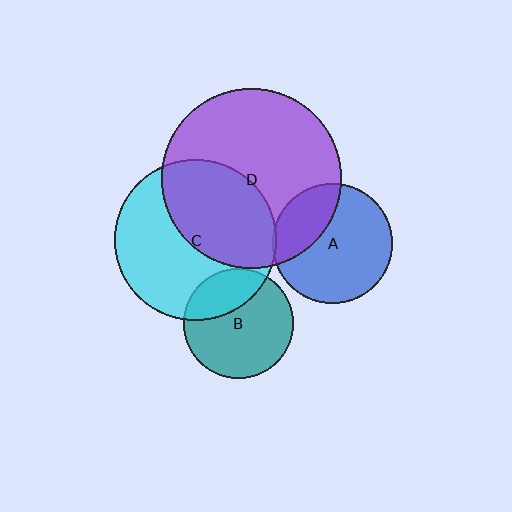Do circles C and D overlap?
Yes.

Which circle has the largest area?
Circle D (purple).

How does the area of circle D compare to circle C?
Approximately 1.2 times.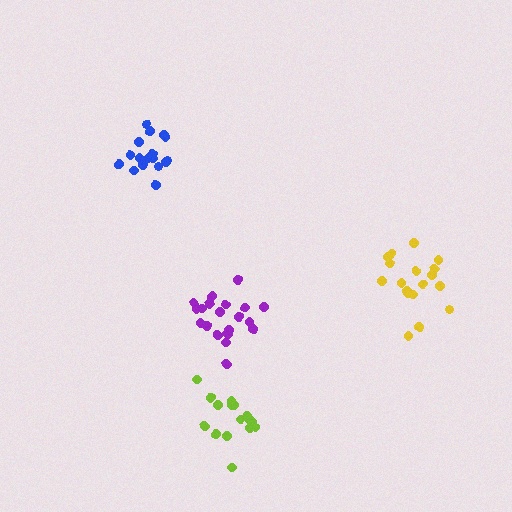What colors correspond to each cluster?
The clusters are colored: purple, blue, lime, yellow.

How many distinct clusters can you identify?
There are 4 distinct clusters.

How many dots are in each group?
Group 1: 20 dots, Group 2: 19 dots, Group 3: 16 dots, Group 4: 18 dots (73 total).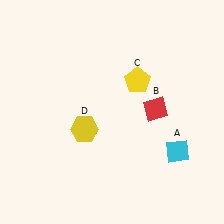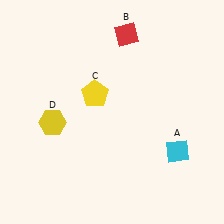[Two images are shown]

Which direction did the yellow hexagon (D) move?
The yellow hexagon (D) moved left.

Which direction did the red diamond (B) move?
The red diamond (B) moved up.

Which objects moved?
The objects that moved are: the red diamond (B), the yellow pentagon (C), the yellow hexagon (D).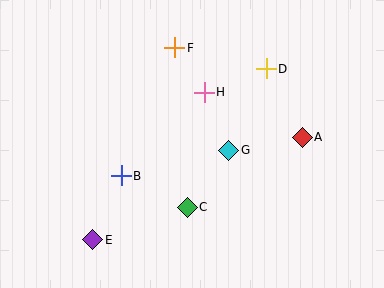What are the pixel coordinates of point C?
Point C is at (187, 207).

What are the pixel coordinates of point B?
Point B is at (121, 176).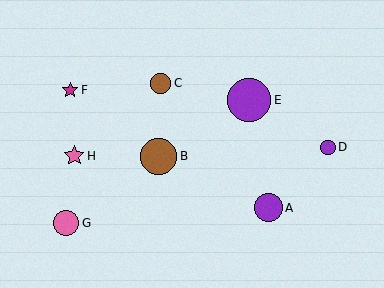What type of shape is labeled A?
Shape A is a purple circle.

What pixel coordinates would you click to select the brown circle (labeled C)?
Click at (161, 83) to select the brown circle C.